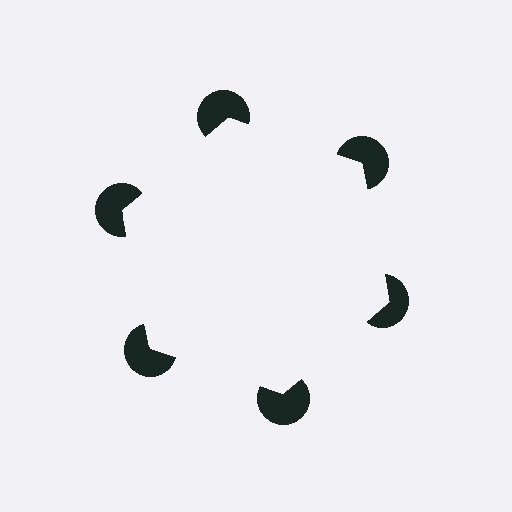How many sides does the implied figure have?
6 sides.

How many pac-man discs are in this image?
There are 6 — one at each vertex of the illusory hexagon.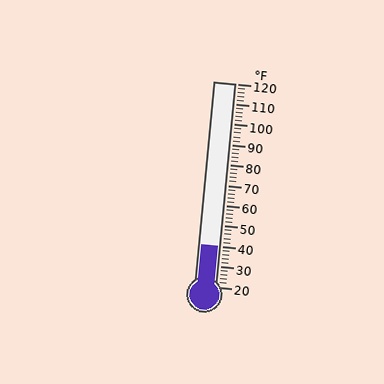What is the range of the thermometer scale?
The thermometer scale ranges from 20°F to 120°F.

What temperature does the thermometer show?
The thermometer shows approximately 40°F.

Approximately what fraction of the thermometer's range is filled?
The thermometer is filled to approximately 20% of its range.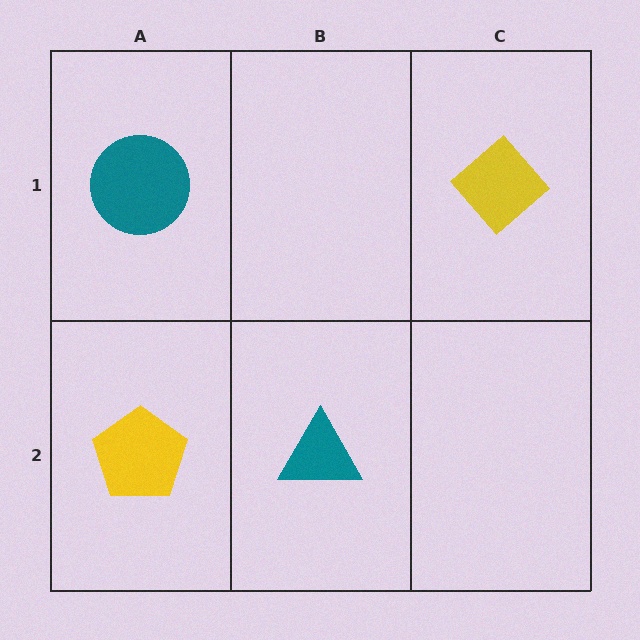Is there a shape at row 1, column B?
No, that cell is empty.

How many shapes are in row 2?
2 shapes.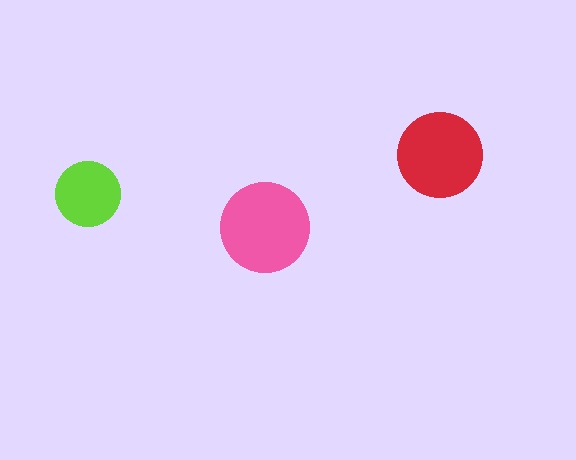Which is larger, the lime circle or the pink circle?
The pink one.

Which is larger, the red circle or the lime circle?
The red one.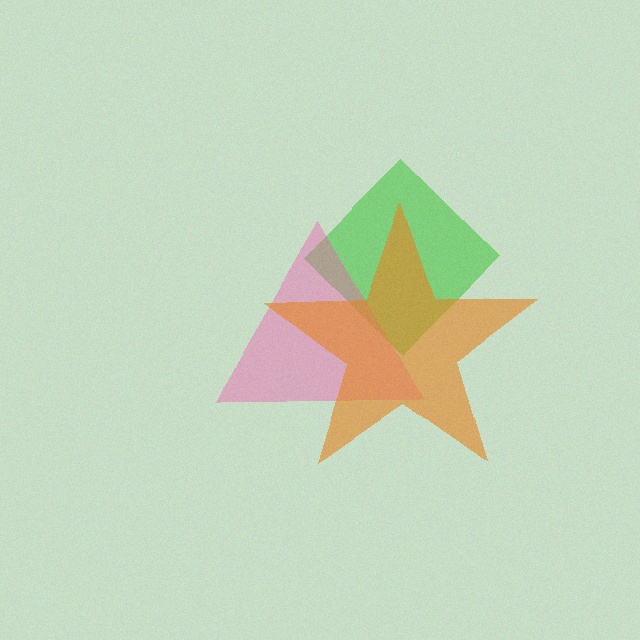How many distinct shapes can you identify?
There are 3 distinct shapes: a green diamond, a pink triangle, an orange star.